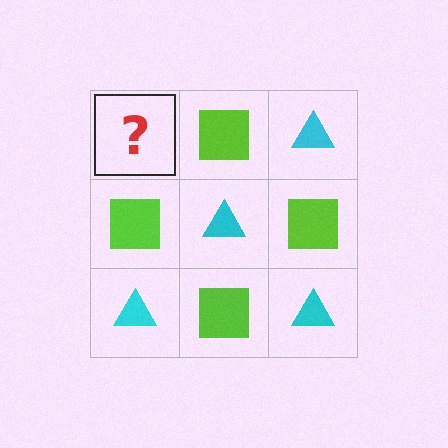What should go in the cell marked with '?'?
The missing cell should contain a cyan triangle.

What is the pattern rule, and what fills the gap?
The rule is that it alternates cyan triangle and lime square in a checkerboard pattern. The gap should be filled with a cyan triangle.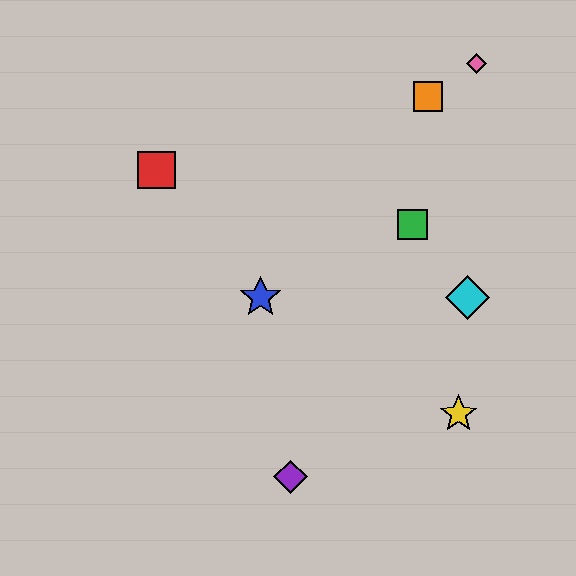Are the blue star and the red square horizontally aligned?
No, the blue star is at y≈297 and the red square is at y≈170.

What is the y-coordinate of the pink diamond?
The pink diamond is at y≈64.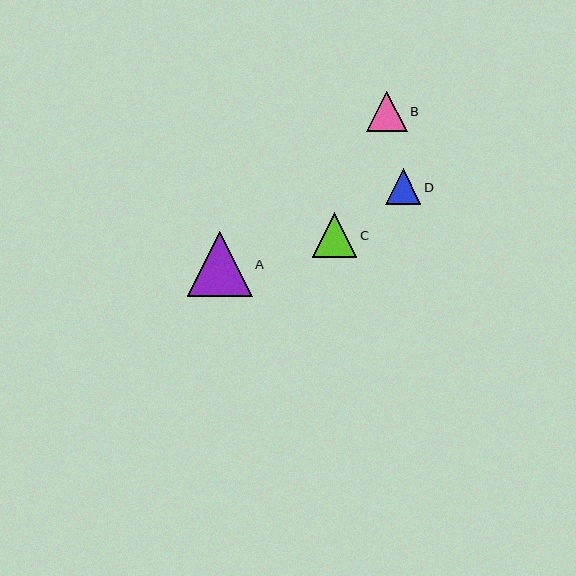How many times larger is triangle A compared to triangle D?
Triangle A is approximately 1.8 times the size of triangle D.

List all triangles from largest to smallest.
From largest to smallest: A, C, B, D.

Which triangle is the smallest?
Triangle D is the smallest with a size of approximately 35 pixels.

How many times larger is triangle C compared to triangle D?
Triangle C is approximately 1.3 times the size of triangle D.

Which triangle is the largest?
Triangle A is the largest with a size of approximately 65 pixels.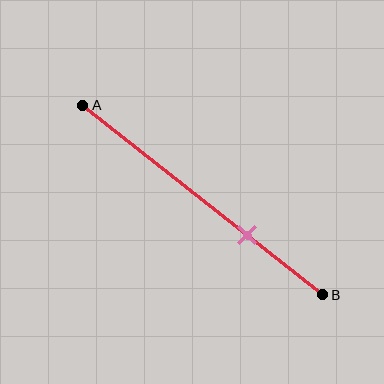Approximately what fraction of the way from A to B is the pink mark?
The pink mark is approximately 70% of the way from A to B.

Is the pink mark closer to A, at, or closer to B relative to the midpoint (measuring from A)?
The pink mark is closer to point B than the midpoint of segment AB.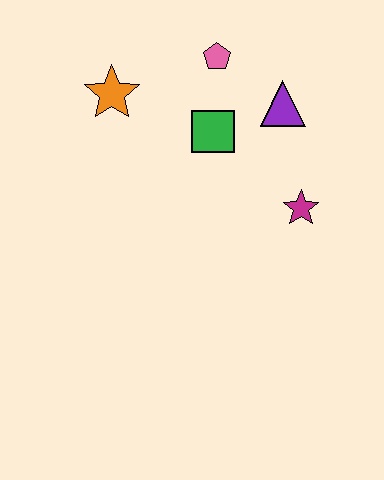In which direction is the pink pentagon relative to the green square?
The pink pentagon is above the green square.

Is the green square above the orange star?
No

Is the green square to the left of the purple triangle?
Yes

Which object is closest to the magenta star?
The purple triangle is closest to the magenta star.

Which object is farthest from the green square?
The magenta star is farthest from the green square.